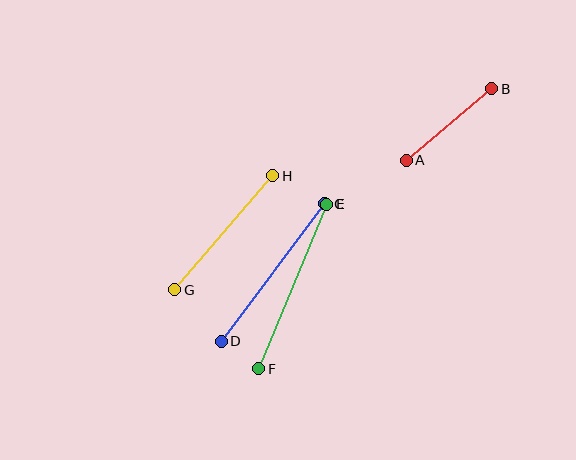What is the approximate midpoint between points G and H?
The midpoint is at approximately (224, 233) pixels.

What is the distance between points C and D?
The distance is approximately 172 pixels.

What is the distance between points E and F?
The distance is approximately 178 pixels.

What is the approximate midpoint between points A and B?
The midpoint is at approximately (449, 124) pixels.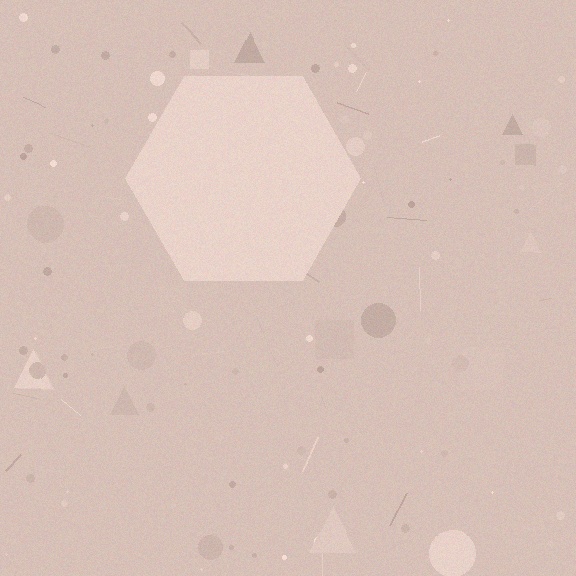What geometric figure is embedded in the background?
A hexagon is embedded in the background.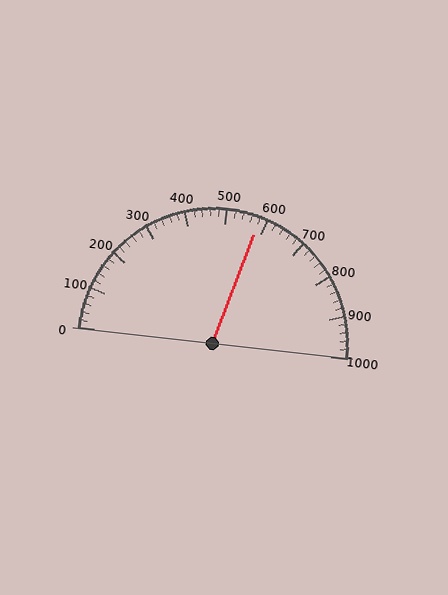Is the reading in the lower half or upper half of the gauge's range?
The reading is in the upper half of the range (0 to 1000).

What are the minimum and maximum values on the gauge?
The gauge ranges from 0 to 1000.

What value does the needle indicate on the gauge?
The needle indicates approximately 580.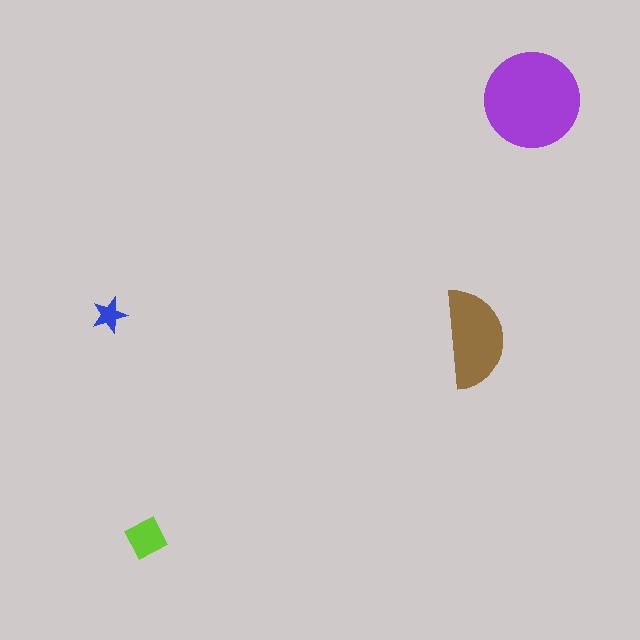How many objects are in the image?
There are 4 objects in the image.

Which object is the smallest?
The blue star.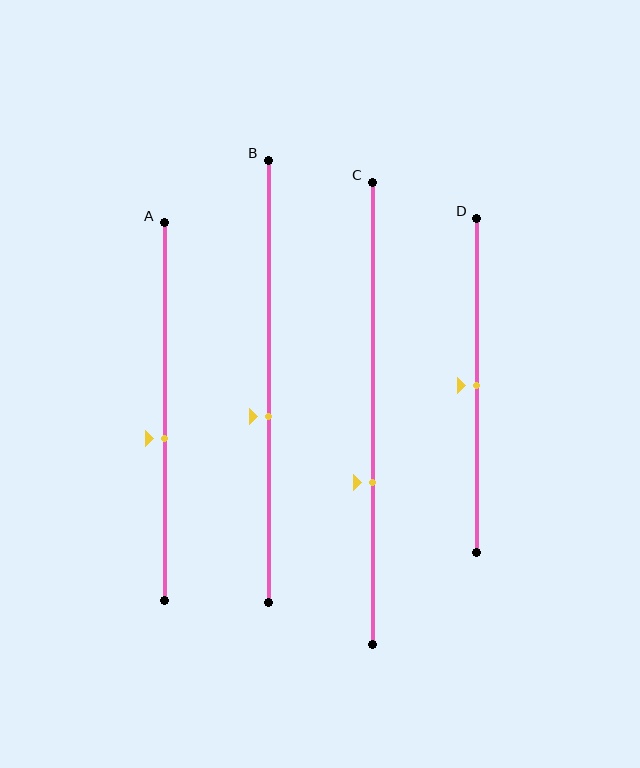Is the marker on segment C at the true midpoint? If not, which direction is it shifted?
No, the marker on segment C is shifted downward by about 15% of the segment length.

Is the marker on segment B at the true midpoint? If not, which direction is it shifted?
No, the marker on segment B is shifted downward by about 8% of the segment length.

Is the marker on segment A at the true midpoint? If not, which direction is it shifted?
No, the marker on segment A is shifted downward by about 7% of the segment length.